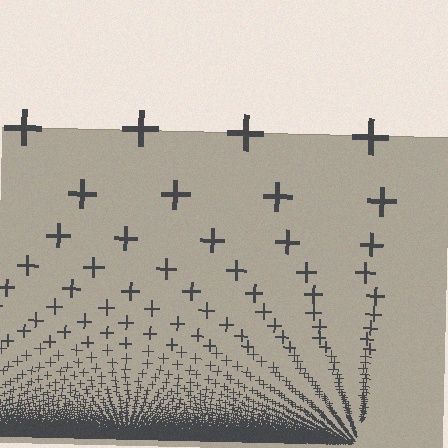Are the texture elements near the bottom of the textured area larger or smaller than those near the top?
Smaller. The gradient is inverted — elements near the bottom are smaller and denser.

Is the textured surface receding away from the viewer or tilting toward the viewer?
The surface appears to tilt toward the viewer. Texture elements get larger and sparser toward the top.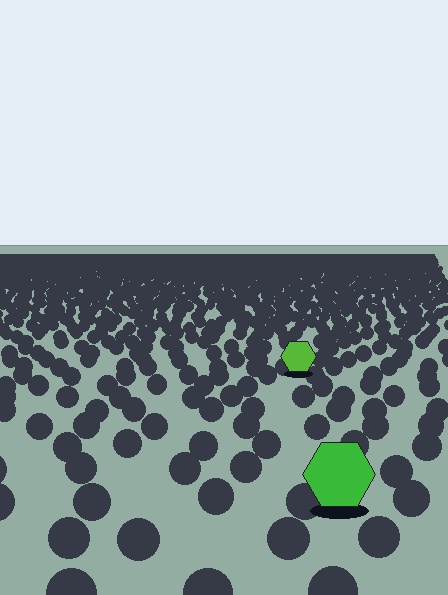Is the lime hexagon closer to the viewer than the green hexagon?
No. The green hexagon is closer — you can tell from the texture gradient: the ground texture is coarser near it.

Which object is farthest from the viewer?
The lime hexagon is farthest from the viewer. It appears smaller and the ground texture around it is denser.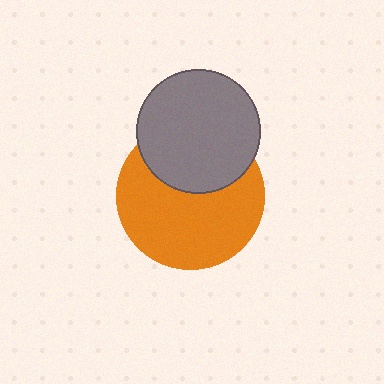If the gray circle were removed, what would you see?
You would see the complete orange circle.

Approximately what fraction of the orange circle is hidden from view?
Roughly 35% of the orange circle is hidden behind the gray circle.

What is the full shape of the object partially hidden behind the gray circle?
The partially hidden object is an orange circle.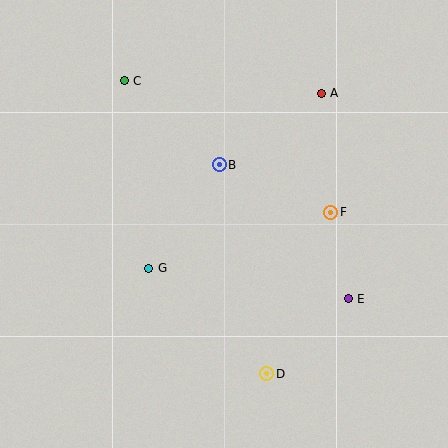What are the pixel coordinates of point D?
Point D is at (266, 374).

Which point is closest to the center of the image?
Point B at (219, 165) is closest to the center.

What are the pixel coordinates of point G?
Point G is at (149, 268).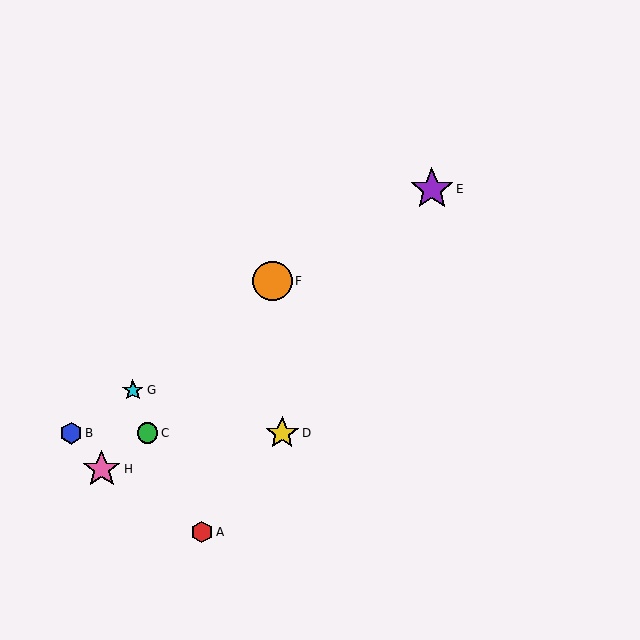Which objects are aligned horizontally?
Objects B, C, D are aligned horizontally.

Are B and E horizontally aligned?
No, B is at y≈433 and E is at y≈189.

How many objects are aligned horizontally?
3 objects (B, C, D) are aligned horizontally.